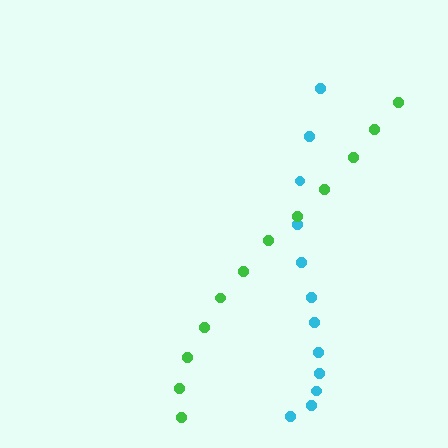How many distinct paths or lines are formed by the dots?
There are 2 distinct paths.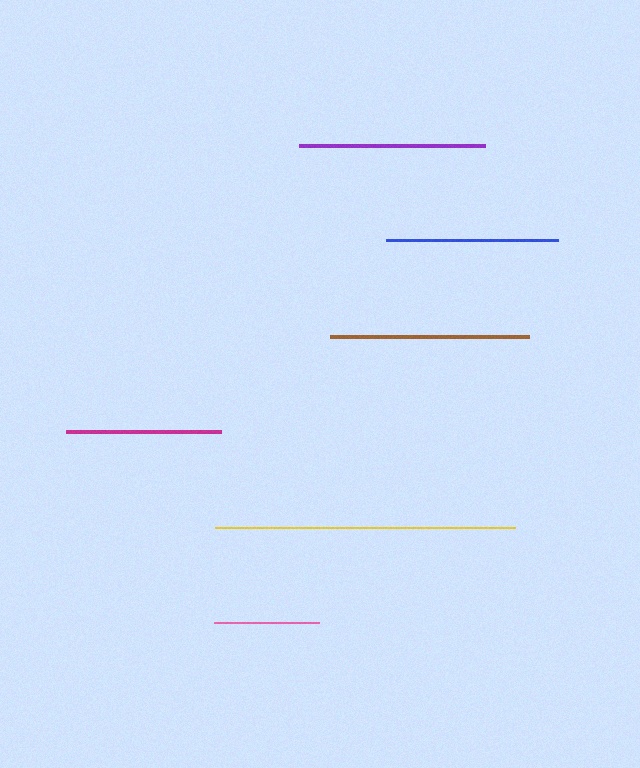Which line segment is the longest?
The yellow line is the longest at approximately 300 pixels.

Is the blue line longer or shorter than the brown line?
The brown line is longer than the blue line.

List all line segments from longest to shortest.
From longest to shortest: yellow, brown, purple, blue, magenta, pink.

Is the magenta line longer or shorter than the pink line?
The magenta line is longer than the pink line.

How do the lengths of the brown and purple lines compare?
The brown and purple lines are approximately the same length.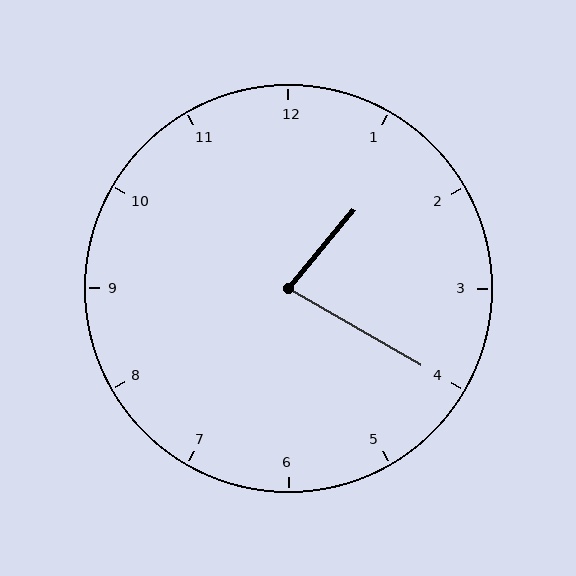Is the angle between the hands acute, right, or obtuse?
It is acute.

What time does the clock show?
1:20.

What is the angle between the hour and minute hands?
Approximately 80 degrees.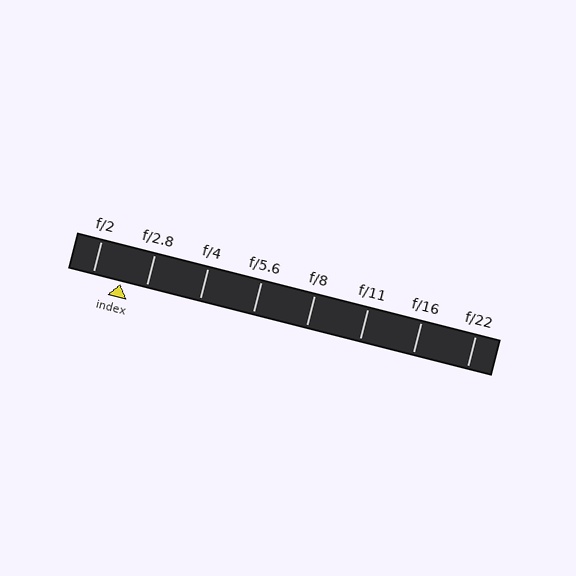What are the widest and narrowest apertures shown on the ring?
The widest aperture shown is f/2 and the narrowest is f/22.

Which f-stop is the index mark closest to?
The index mark is closest to f/2.8.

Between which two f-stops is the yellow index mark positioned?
The index mark is between f/2 and f/2.8.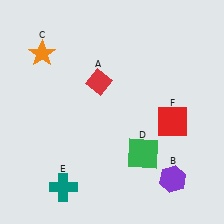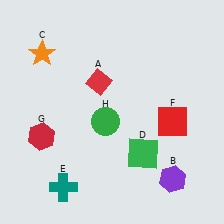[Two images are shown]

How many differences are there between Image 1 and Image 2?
There are 2 differences between the two images.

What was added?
A red hexagon (G), a green circle (H) were added in Image 2.